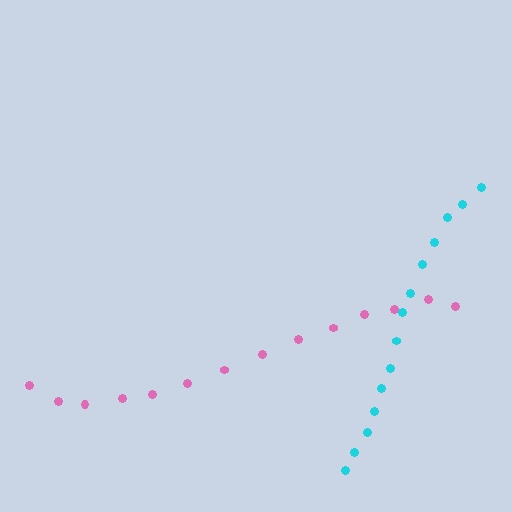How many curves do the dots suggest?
There are 2 distinct paths.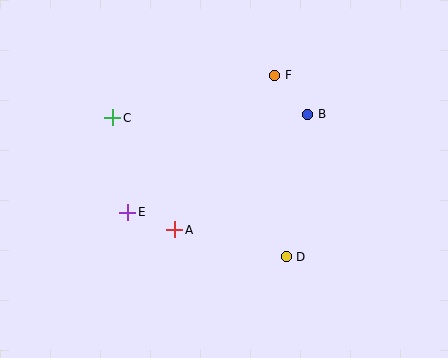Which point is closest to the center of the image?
Point A at (175, 230) is closest to the center.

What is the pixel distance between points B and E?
The distance between B and E is 205 pixels.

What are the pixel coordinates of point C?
Point C is at (113, 118).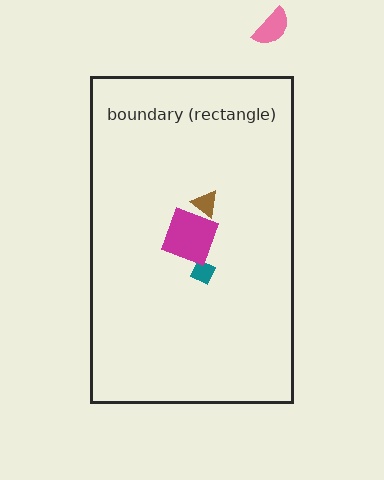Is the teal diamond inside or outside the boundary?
Inside.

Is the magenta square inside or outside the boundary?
Inside.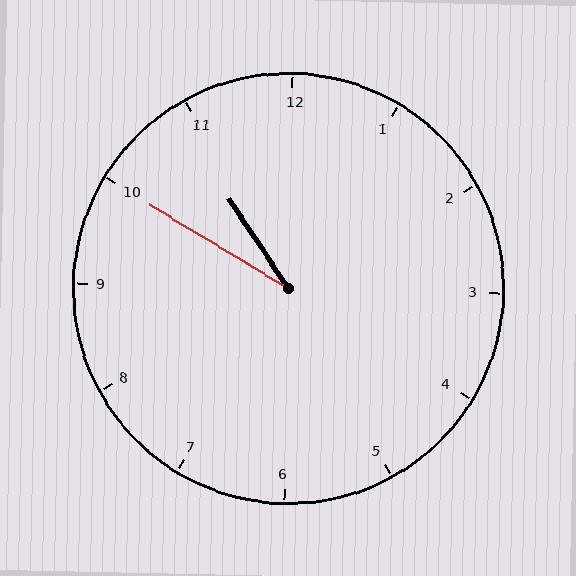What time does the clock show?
10:50.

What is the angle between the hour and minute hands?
Approximately 25 degrees.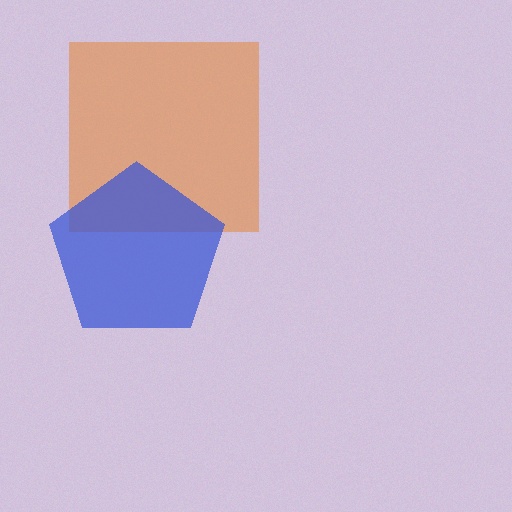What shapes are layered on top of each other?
The layered shapes are: an orange square, a blue pentagon.